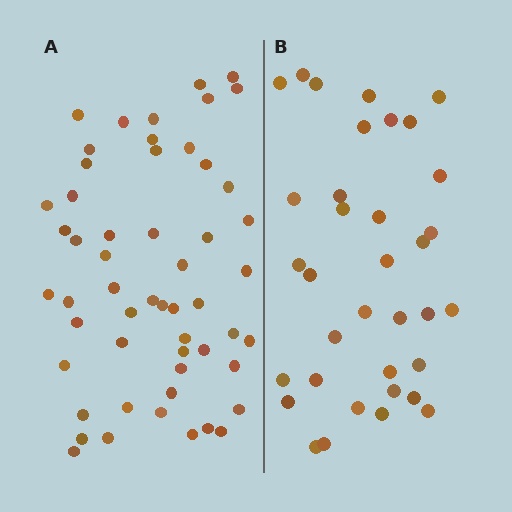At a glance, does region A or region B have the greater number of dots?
Region A (the left region) has more dots.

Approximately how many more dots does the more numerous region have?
Region A has approximately 20 more dots than region B.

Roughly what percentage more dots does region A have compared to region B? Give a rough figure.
About 55% more.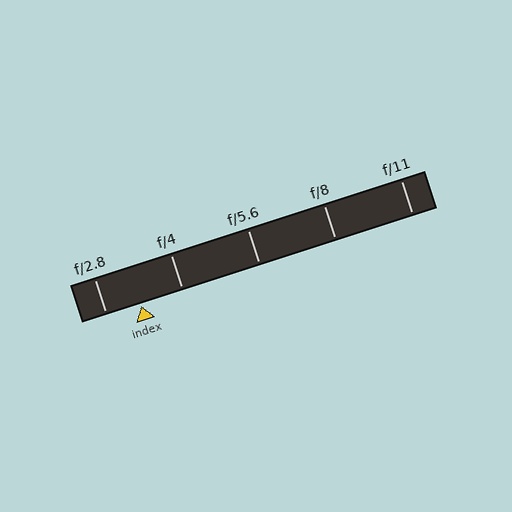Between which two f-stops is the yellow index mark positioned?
The index mark is between f/2.8 and f/4.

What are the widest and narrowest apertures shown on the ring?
The widest aperture shown is f/2.8 and the narrowest is f/11.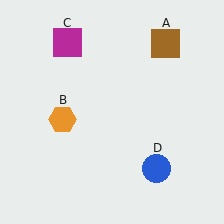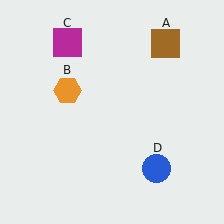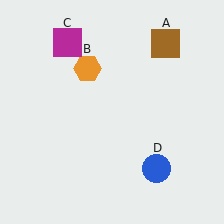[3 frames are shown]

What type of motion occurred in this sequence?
The orange hexagon (object B) rotated clockwise around the center of the scene.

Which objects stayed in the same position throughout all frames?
Brown square (object A) and magenta square (object C) and blue circle (object D) remained stationary.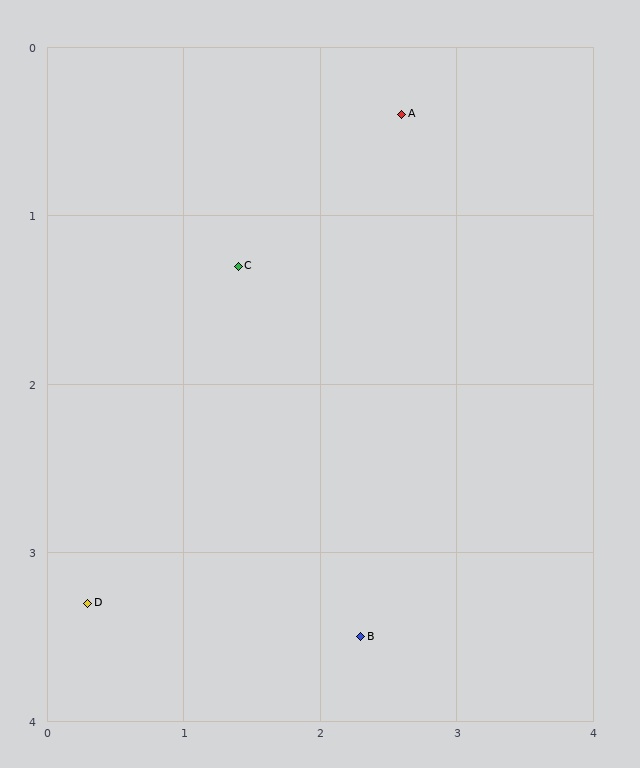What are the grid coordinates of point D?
Point D is at approximately (0.3, 3.3).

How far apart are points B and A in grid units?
Points B and A are about 3.1 grid units apart.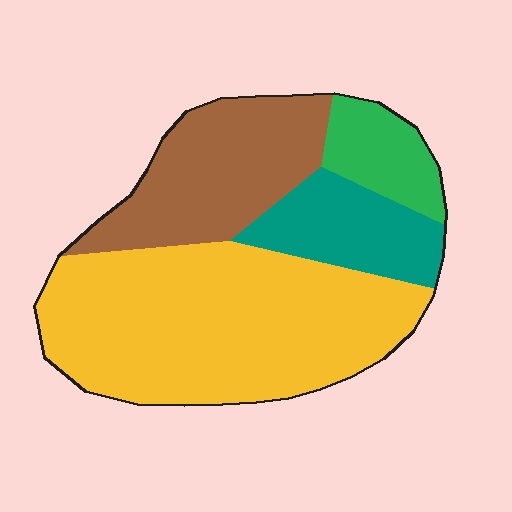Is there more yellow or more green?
Yellow.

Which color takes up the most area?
Yellow, at roughly 50%.